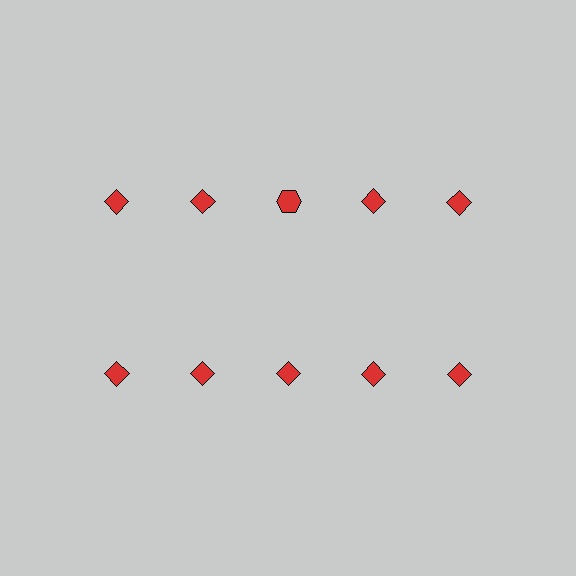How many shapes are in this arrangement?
There are 10 shapes arranged in a grid pattern.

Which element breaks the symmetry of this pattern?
The red hexagon in the top row, center column breaks the symmetry. All other shapes are red diamonds.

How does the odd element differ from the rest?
It has a different shape: hexagon instead of diamond.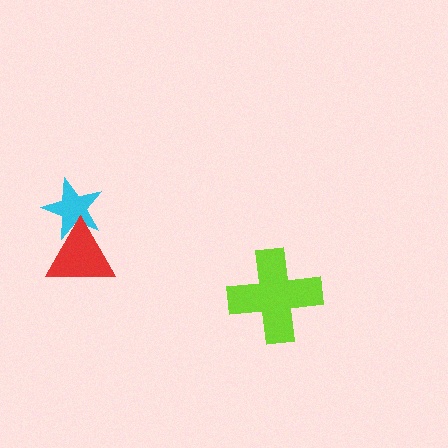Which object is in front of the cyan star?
The red triangle is in front of the cyan star.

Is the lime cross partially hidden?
No, no other shape covers it.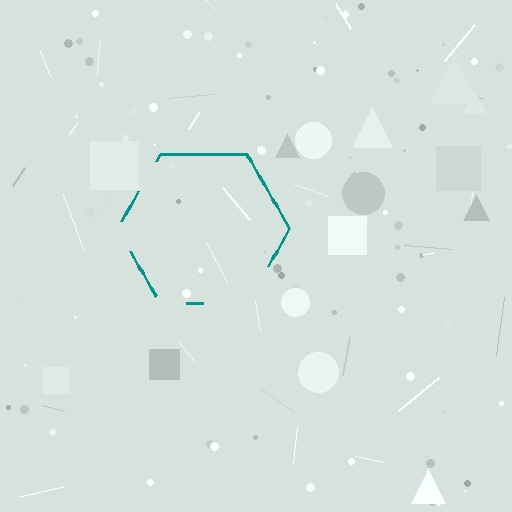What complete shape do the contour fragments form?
The contour fragments form a hexagon.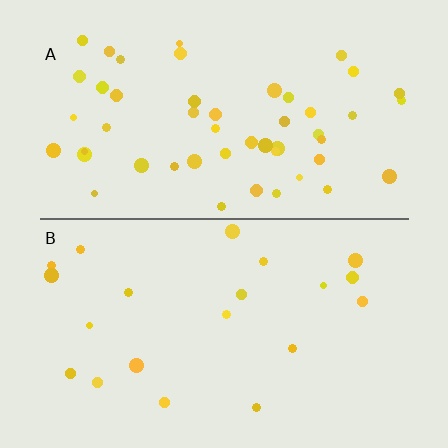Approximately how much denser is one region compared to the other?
Approximately 2.5× — region A over region B.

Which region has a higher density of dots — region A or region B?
A (the top).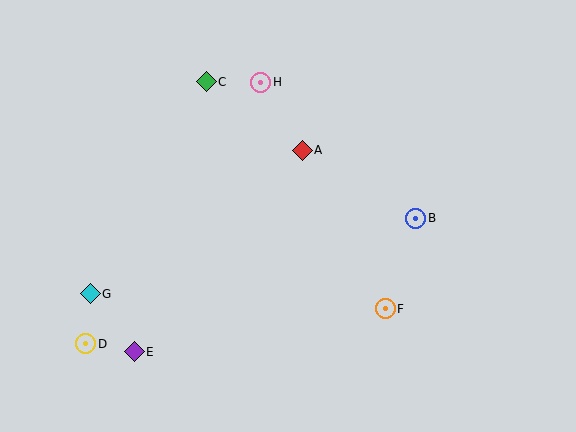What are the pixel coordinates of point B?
Point B is at (416, 218).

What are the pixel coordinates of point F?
Point F is at (385, 309).